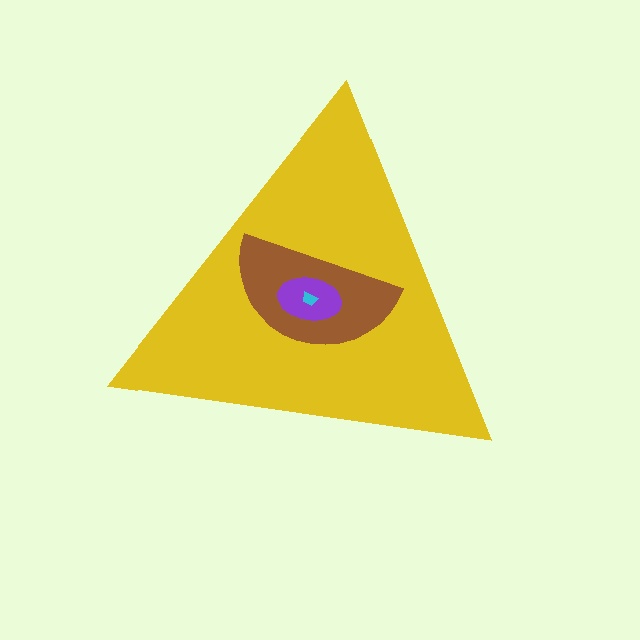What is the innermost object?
The cyan trapezoid.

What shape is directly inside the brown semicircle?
The purple ellipse.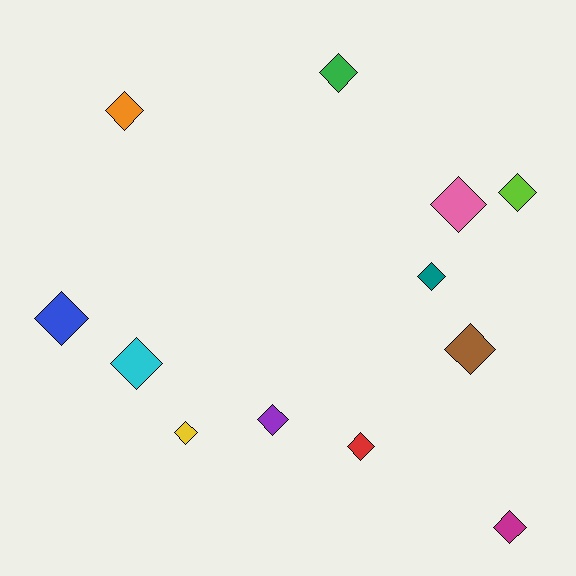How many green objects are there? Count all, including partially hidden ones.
There is 1 green object.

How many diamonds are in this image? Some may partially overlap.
There are 12 diamonds.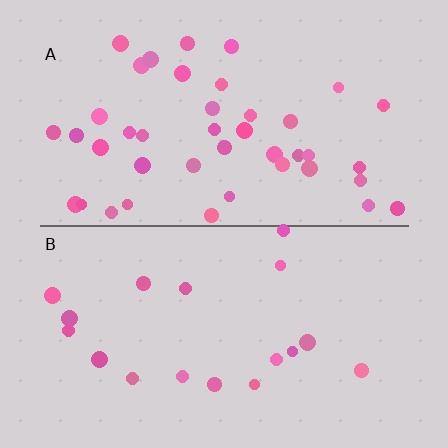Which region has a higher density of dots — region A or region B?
A (the top).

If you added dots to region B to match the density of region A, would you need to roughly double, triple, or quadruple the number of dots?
Approximately double.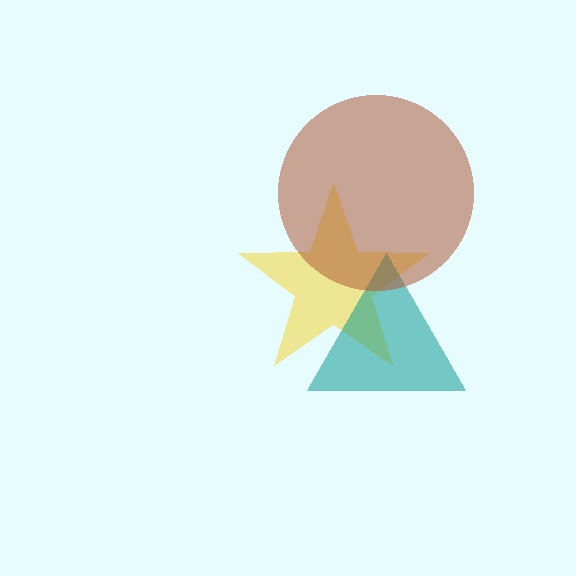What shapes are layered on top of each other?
The layered shapes are: a yellow star, a teal triangle, a brown circle.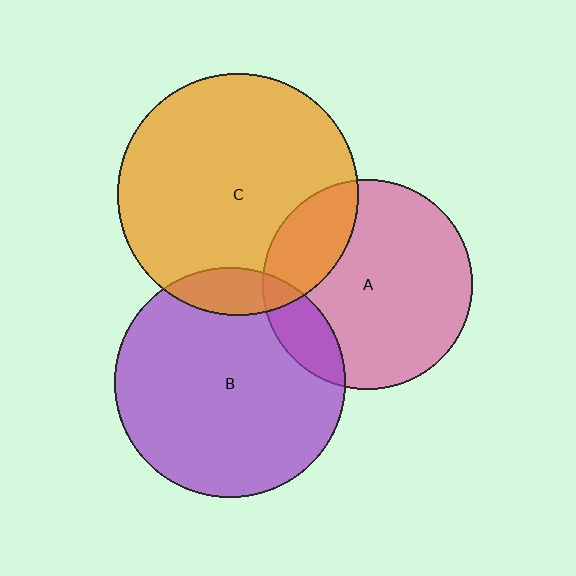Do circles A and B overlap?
Yes.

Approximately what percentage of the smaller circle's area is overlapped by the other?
Approximately 15%.